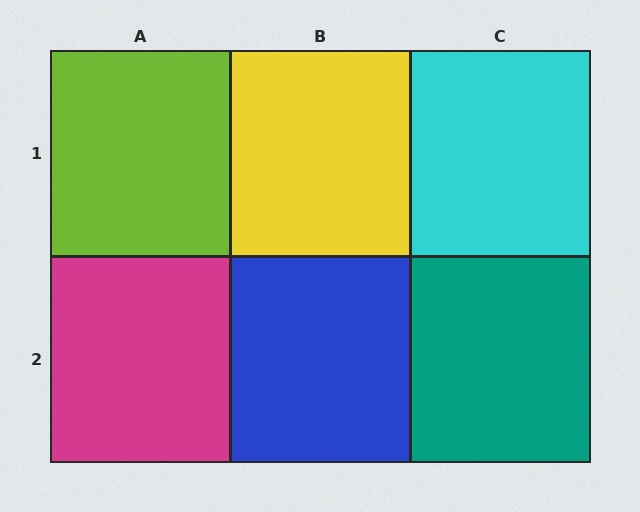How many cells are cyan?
1 cell is cyan.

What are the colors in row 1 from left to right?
Lime, yellow, cyan.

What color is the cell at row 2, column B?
Blue.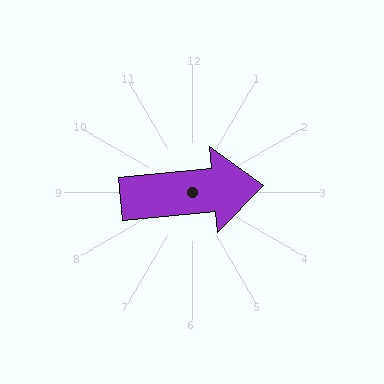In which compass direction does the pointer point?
East.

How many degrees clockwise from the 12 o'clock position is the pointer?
Approximately 85 degrees.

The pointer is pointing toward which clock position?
Roughly 3 o'clock.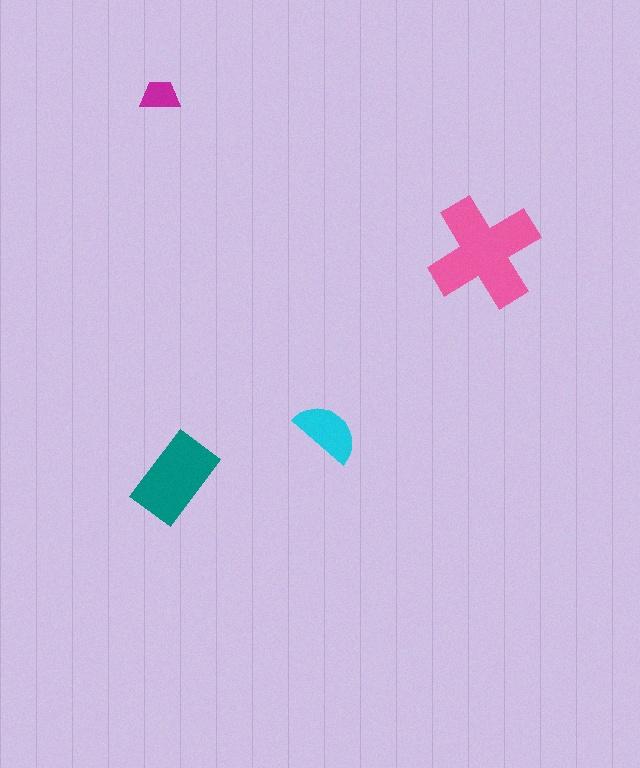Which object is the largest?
The pink cross.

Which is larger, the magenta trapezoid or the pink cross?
The pink cross.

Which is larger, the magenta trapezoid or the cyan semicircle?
The cyan semicircle.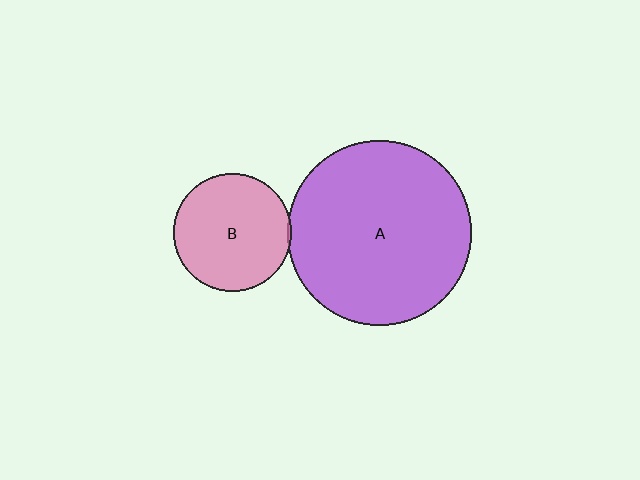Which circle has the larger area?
Circle A (purple).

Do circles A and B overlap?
Yes.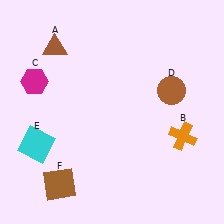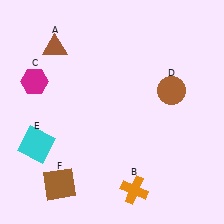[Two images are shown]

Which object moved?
The orange cross (B) moved down.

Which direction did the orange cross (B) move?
The orange cross (B) moved down.